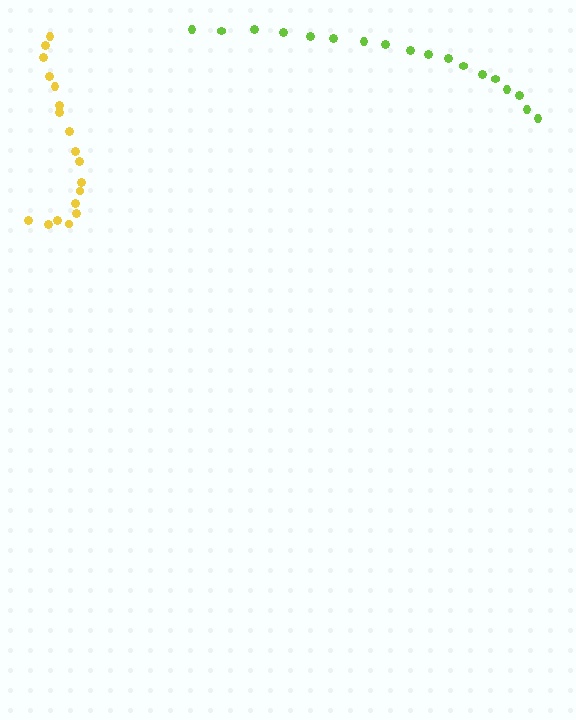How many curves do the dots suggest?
There are 2 distinct paths.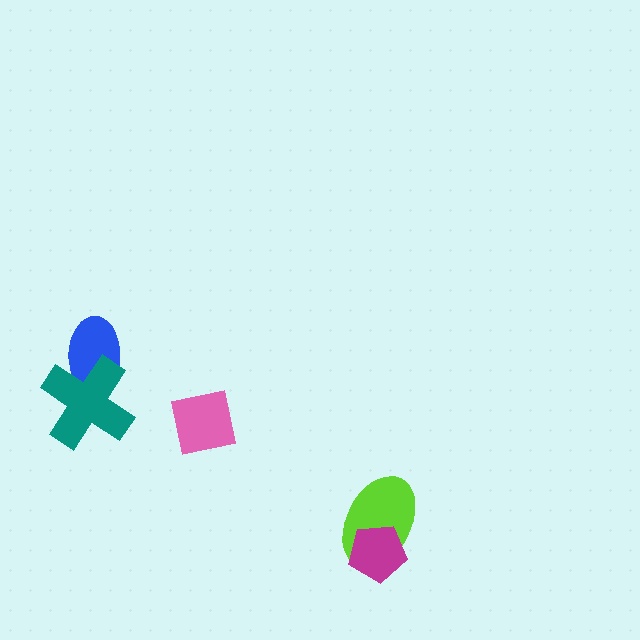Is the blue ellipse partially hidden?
Yes, it is partially covered by another shape.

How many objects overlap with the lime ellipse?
1 object overlaps with the lime ellipse.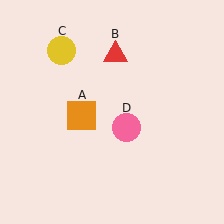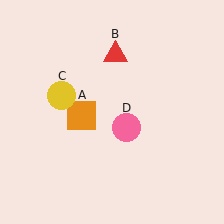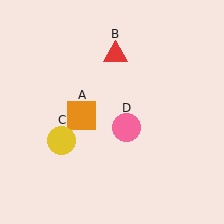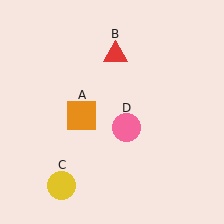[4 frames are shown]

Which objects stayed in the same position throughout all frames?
Orange square (object A) and red triangle (object B) and pink circle (object D) remained stationary.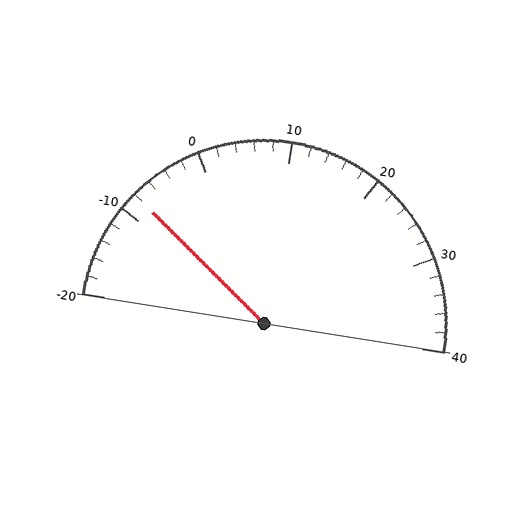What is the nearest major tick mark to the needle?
The nearest major tick mark is -10.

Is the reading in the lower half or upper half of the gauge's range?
The reading is in the lower half of the range (-20 to 40).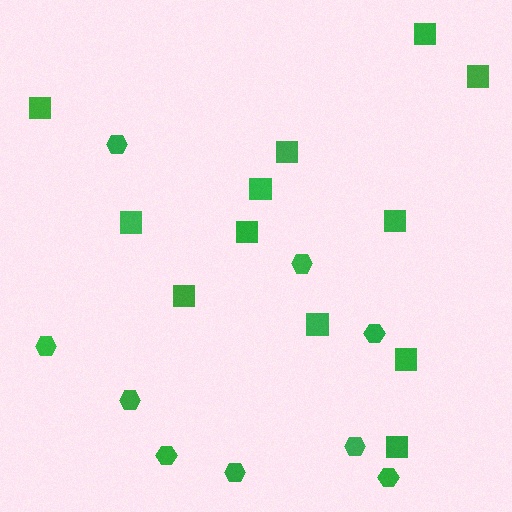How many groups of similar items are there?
There are 2 groups: one group of hexagons (9) and one group of squares (12).